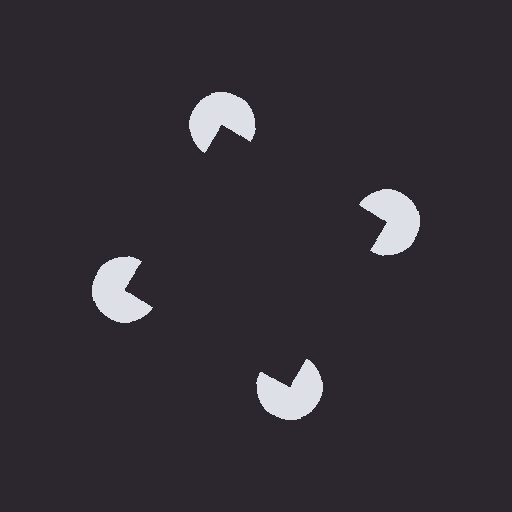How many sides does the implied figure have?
4 sides.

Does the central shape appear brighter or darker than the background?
It typically appears slightly darker than the background, even though no actual brightness change is drawn.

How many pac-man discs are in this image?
There are 4 — one at each vertex of the illusory square.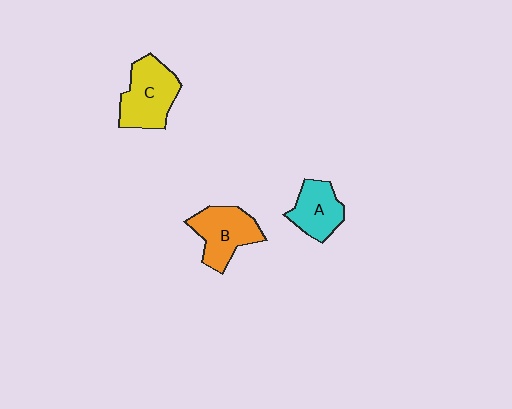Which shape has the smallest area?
Shape A (cyan).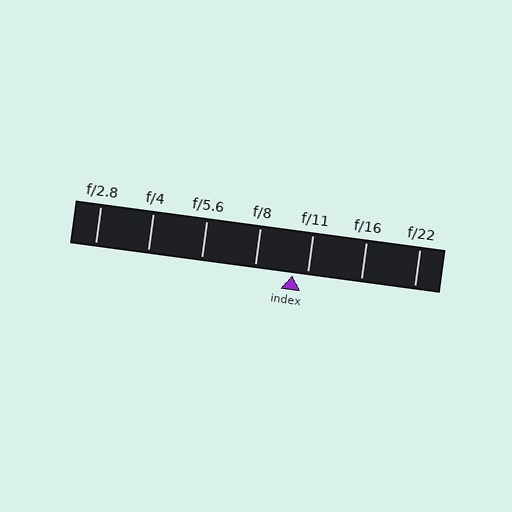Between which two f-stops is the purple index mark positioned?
The index mark is between f/8 and f/11.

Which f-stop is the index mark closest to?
The index mark is closest to f/11.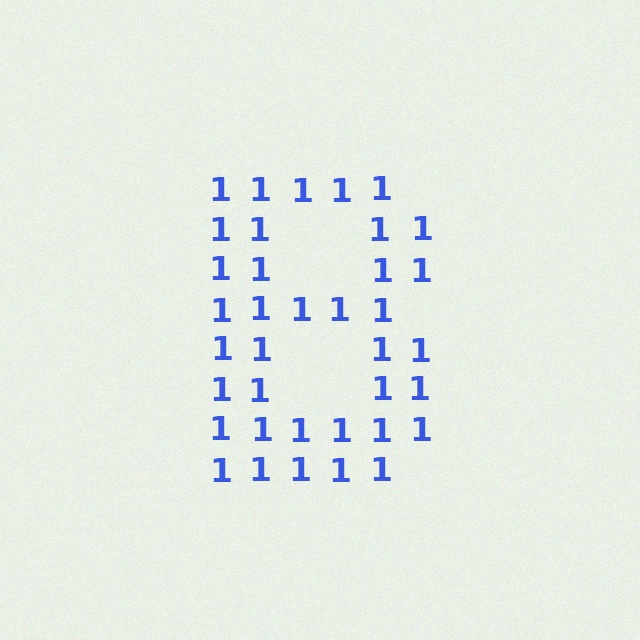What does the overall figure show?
The overall figure shows the letter B.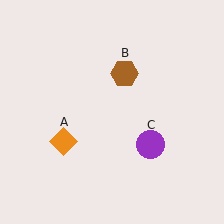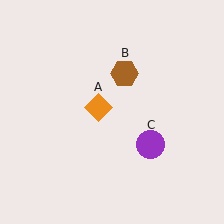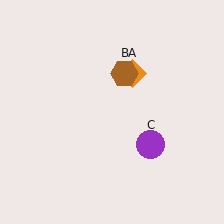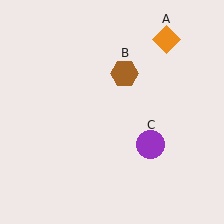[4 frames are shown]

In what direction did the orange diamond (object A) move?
The orange diamond (object A) moved up and to the right.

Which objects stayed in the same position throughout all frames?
Brown hexagon (object B) and purple circle (object C) remained stationary.